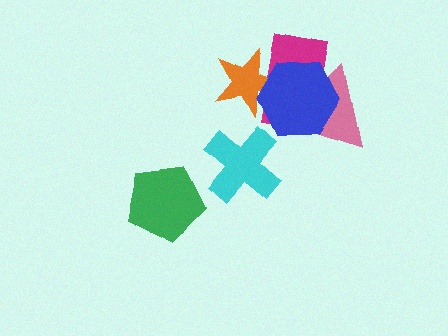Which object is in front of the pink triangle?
The blue hexagon is in front of the pink triangle.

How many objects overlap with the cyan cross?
0 objects overlap with the cyan cross.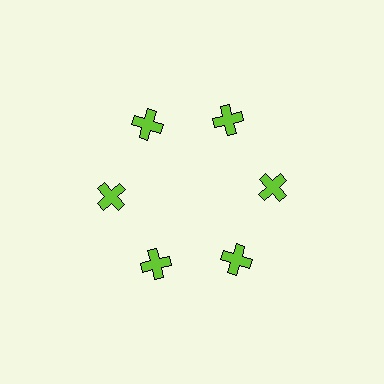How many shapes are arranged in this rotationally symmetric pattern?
There are 6 shapes, arranged in 6 groups of 1.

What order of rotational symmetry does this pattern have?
This pattern has 6-fold rotational symmetry.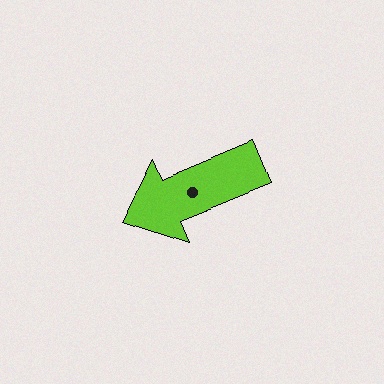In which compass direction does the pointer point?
West.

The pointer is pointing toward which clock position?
Roughly 8 o'clock.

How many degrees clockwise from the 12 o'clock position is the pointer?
Approximately 248 degrees.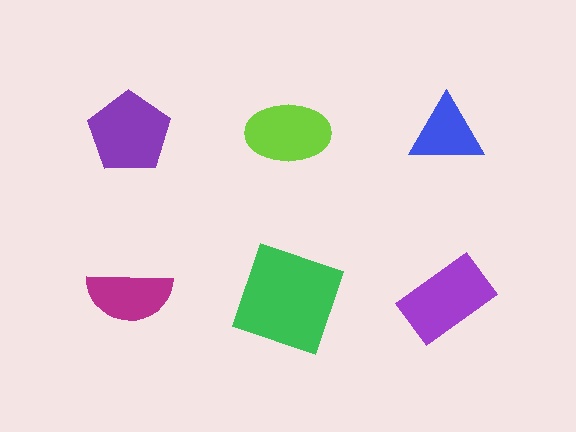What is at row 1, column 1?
A purple pentagon.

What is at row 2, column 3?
A purple rectangle.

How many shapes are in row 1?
3 shapes.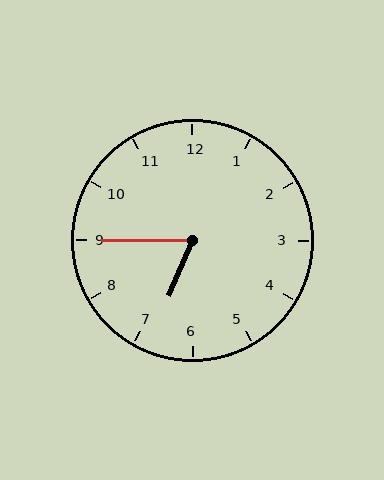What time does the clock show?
6:45.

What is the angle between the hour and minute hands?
Approximately 68 degrees.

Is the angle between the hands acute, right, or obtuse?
It is acute.